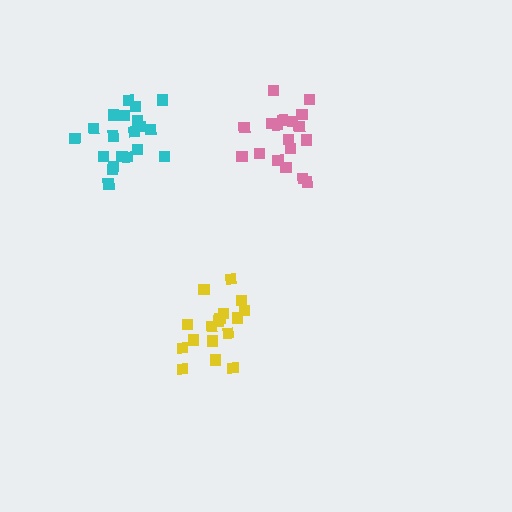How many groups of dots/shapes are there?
There are 3 groups.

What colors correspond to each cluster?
The clusters are colored: pink, yellow, cyan.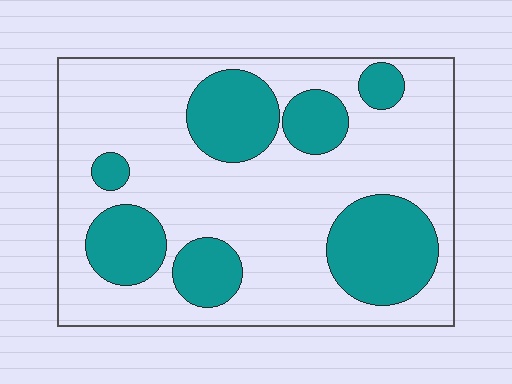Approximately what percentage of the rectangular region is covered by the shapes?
Approximately 30%.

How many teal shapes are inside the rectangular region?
7.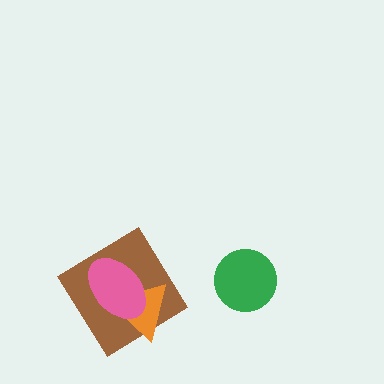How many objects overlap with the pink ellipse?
2 objects overlap with the pink ellipse.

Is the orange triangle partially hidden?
Yes, it is partially covered by another shape.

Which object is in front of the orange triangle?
The pink ellipse is in front of the orange triangle.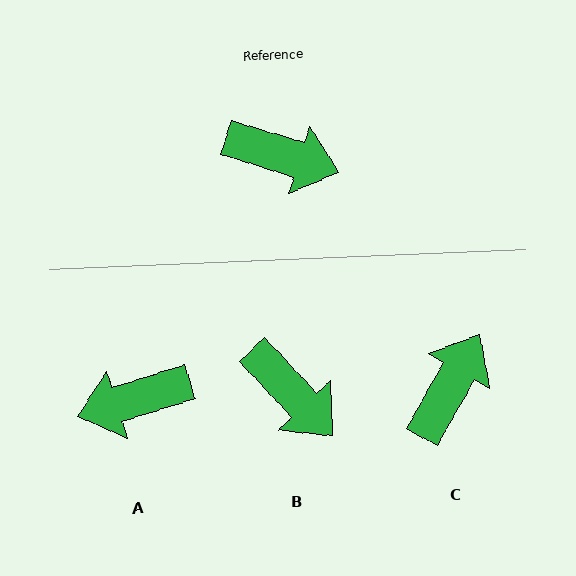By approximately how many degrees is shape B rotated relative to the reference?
Approximately 30 degrees clockwise.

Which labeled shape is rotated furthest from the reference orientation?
A, about 146 degrees away.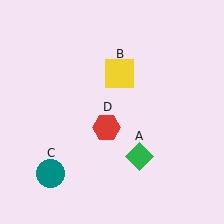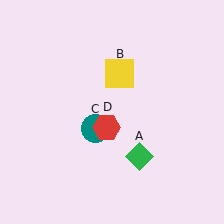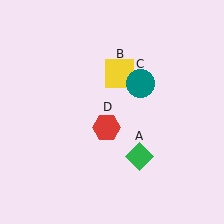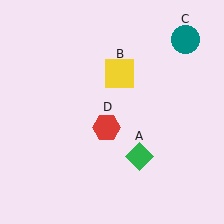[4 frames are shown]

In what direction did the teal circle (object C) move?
The teal circle (object C) moved up and to the right.